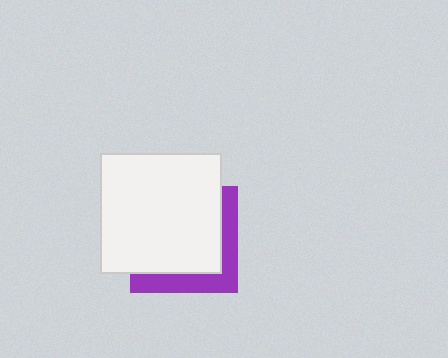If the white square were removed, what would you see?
You would see the complete purple square.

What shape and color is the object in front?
The object in front is a white square.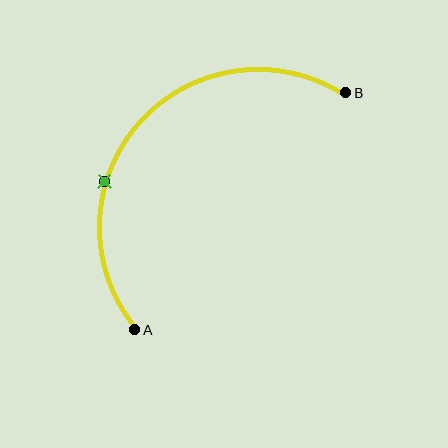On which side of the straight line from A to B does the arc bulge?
The arc bulges above and to the left of the straight line connecting A and B.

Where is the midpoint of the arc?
The arc midpoint is the point on the curve farthest from the straight line joining A and B. It sits above and to the left of that line.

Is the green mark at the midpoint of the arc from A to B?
No. The green mark lies on the arc but is closer to endpoint A. The arc midpoint would be at the point on the curve equidistant along the arc from both A and B.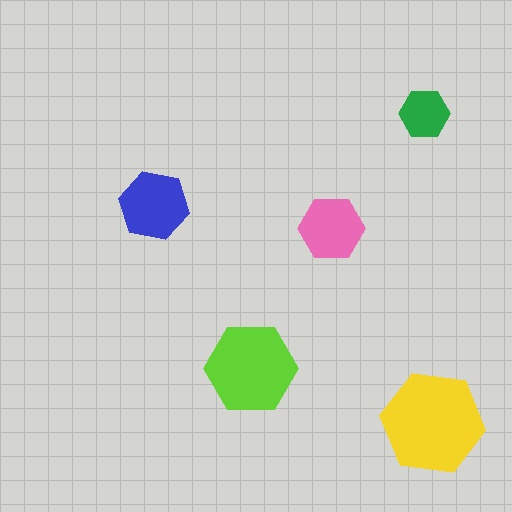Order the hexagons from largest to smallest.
the yellow one, the lime one, the blue one, the pink one, the green one.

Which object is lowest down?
The yellow hexagon is bottommost.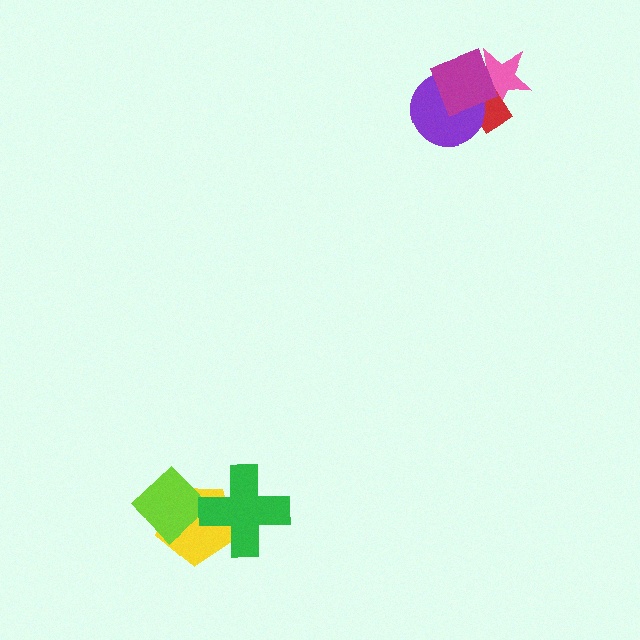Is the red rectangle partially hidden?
Yes, it is partially covered by another shape.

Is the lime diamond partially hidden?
Yes, it is partially covered by another shape.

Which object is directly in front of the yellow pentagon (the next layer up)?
The lime diamond is directly in front of the yellow pentagon.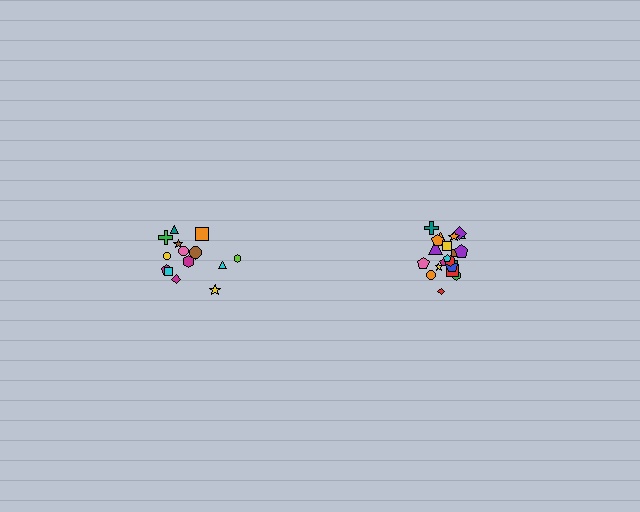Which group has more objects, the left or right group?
The right group.